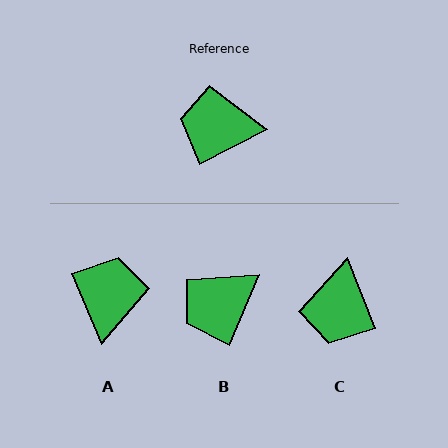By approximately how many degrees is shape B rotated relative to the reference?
Approximately 41 degrees counter-clockwise.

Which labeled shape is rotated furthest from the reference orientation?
A, about 94 degrees away.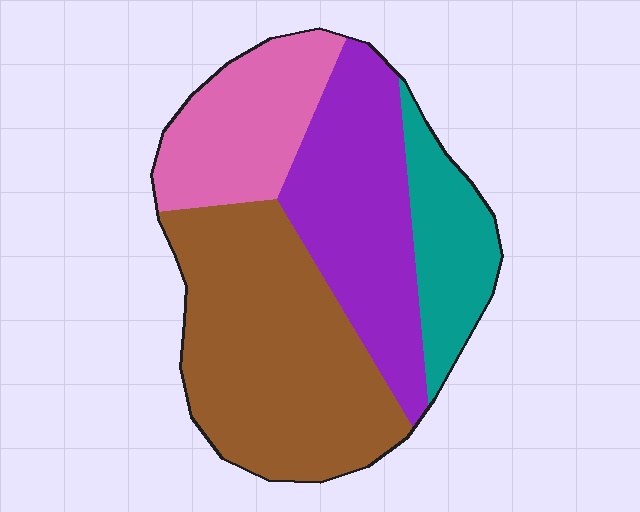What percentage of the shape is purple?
Purple takes up about one quarter (1/4) of the shape.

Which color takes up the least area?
Teal, at roughly 15%.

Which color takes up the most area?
Brown, at roughly 40%.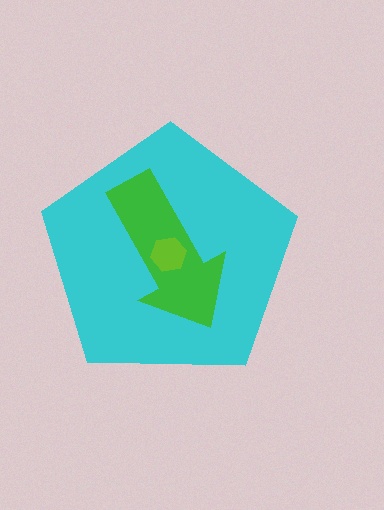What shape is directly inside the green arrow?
The lime hexagon.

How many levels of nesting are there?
3.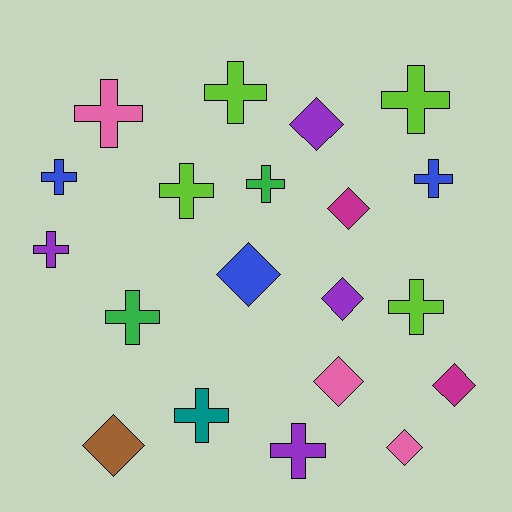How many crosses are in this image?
There are 12 crosses.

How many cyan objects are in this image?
There are no cyan objects.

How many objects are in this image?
There are 20 objects.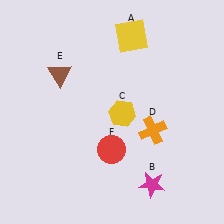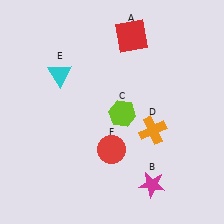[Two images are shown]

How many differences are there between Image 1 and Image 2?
There are 3 differences between the two images.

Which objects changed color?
A changed from yellow to red. C changed from yellow to lime. E changed from brown to cyan.